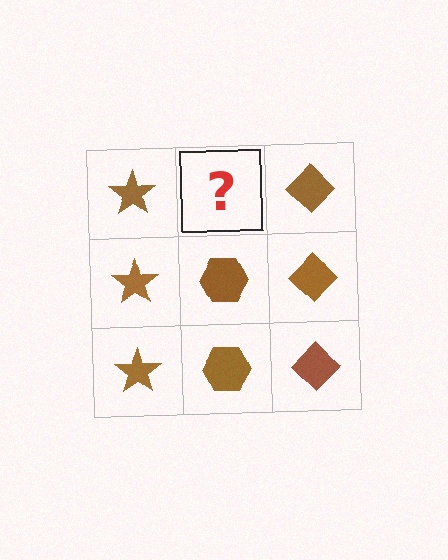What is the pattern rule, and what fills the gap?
The rule is that each column has a consistent shape. The gap should be filled with a brown hexagon.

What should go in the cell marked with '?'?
The missing cell should contain a brown hexagon.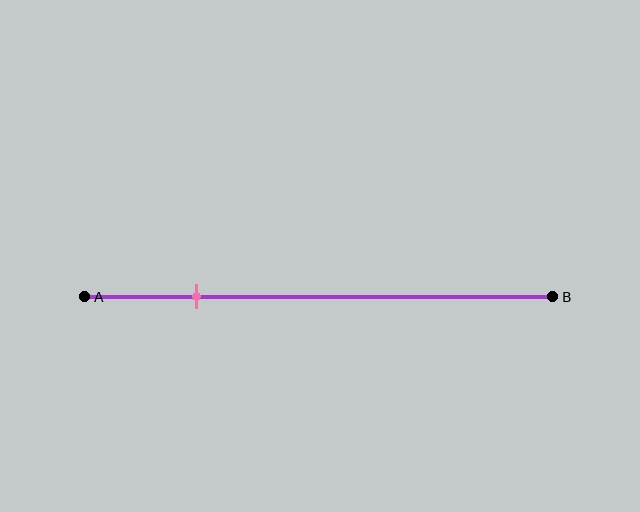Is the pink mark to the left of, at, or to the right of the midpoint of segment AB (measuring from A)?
The pink mark is to the left of the midpoint of segment AB.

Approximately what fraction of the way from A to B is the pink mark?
The pink mark is approximately 25% of the way from A to B.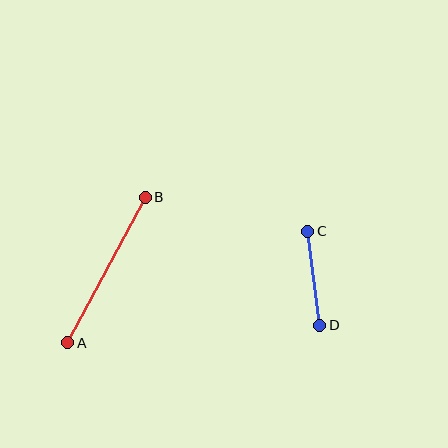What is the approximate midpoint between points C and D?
The midpoint is at approximately (314, 278) pixels.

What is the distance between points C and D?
The distance is approximately 95 pixels.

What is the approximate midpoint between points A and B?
The midpoint is at approximately (106, 270) pixels.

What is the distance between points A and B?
The distance is approximately 165 pixels.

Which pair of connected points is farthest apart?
Points A and B are farthest apart.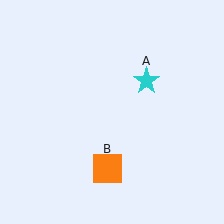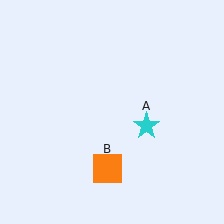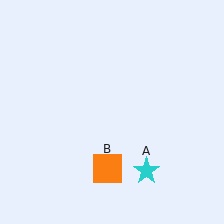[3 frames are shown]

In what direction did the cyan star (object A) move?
The cyan star (object A) moved down.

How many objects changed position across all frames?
1 object changed position: cyan star (object A).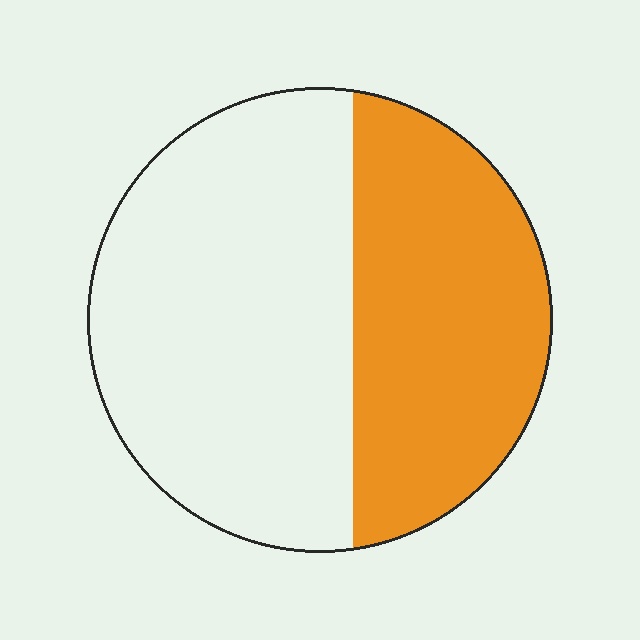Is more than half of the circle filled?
No.